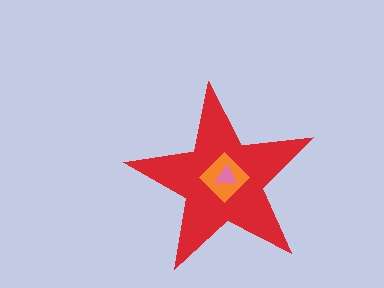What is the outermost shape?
The red star.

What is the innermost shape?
The pink triangle.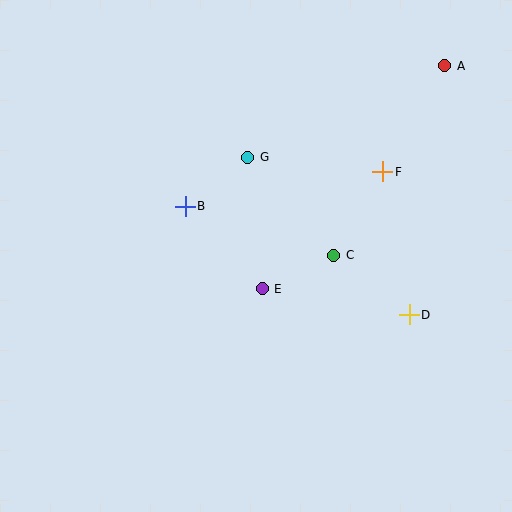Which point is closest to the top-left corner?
Point B is closest to the top-left corner.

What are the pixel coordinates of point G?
Point G is at (248, 157).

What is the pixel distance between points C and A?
The distance between C and A is 220 pixels.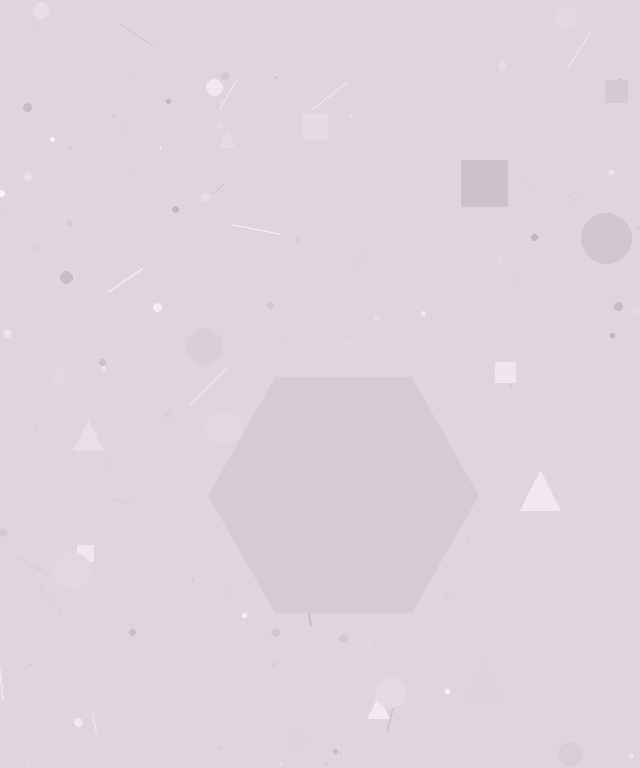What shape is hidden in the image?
A hexagon is hidden in the image.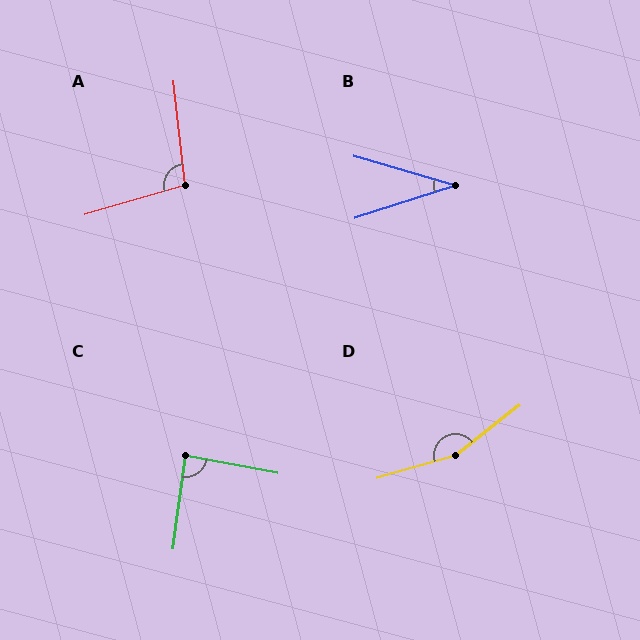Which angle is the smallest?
B, at approximately 34 degrees.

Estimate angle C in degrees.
Approximately 87 degrees.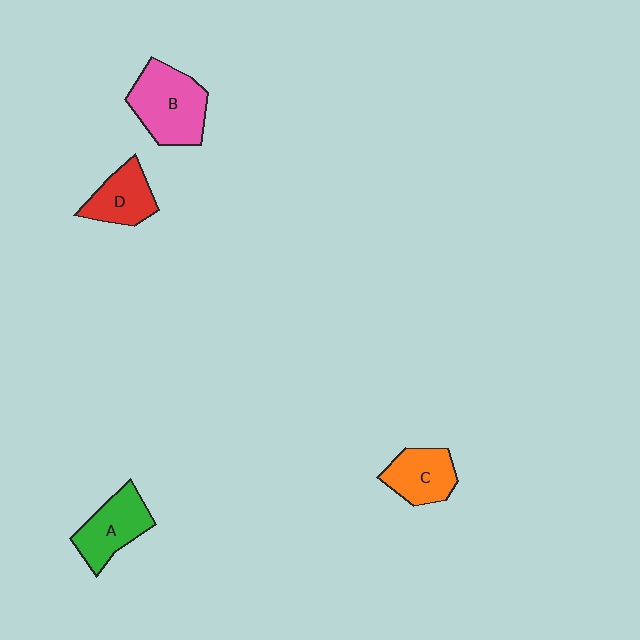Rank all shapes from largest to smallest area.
From largest to smallest: B (pink), A (green), C (orange), D (red).